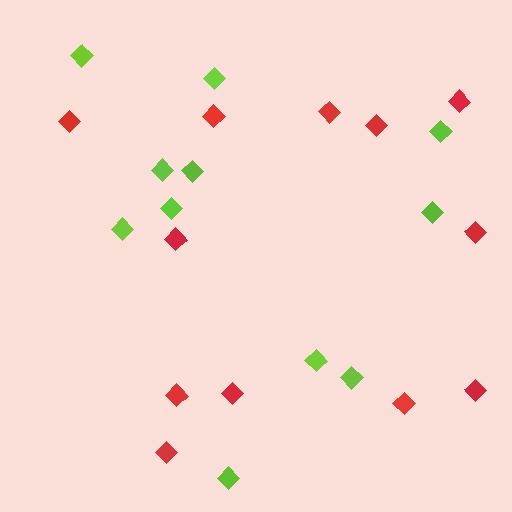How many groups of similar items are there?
There are 2 groups: one group of red diamonds (12) and one group of lime diamonds (11).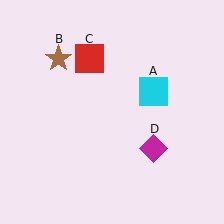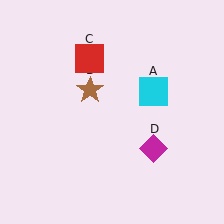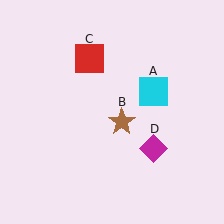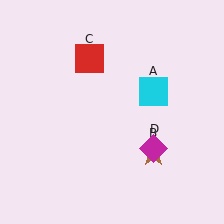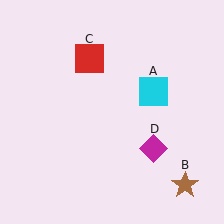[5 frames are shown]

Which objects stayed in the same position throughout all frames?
Cyan square (object A) and red square (object C) and magenta diamond (object D) remained stationary.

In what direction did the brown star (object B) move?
The brown star (object B) moved down and to the right.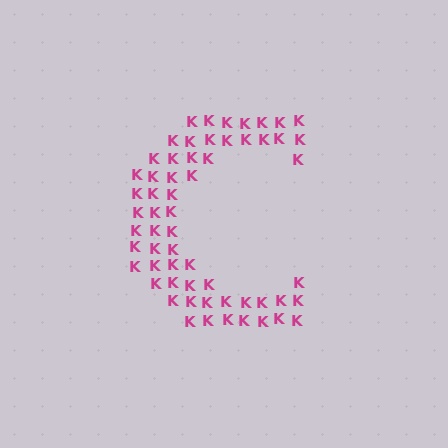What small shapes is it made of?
It is made of small letter K's.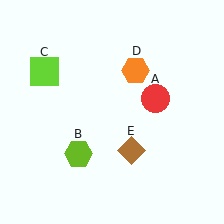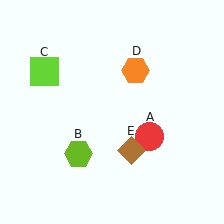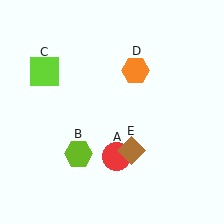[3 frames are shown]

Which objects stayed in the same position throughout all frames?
Lime hexagon (object B) and lime square (object C) and orange hexagon (object D) and brown diamond (object E) remained stationary.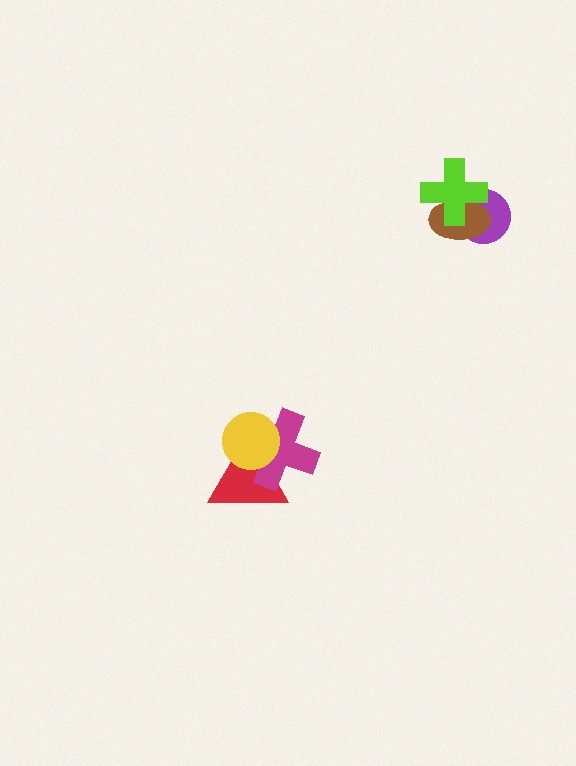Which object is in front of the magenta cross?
The yellow circle is in front of the magenta cross.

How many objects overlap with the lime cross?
2 objects overlap with the lime cross.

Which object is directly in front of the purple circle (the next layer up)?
The brown ellipse is directly in front of the purple circle.